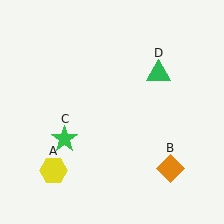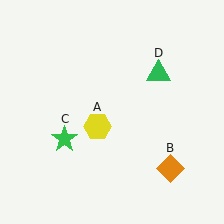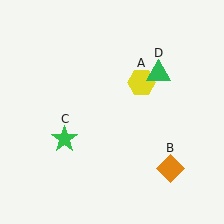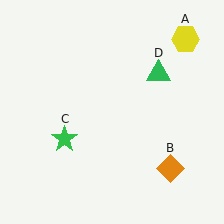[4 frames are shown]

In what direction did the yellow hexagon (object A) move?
The yellow hexagon (object A) moved up and to the right.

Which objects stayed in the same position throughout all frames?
Orange diamond (object B) and green star (object C) and green triangle (object D) remained stationary.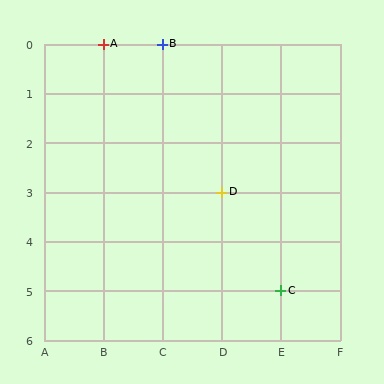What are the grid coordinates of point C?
Point C is at grid coordinates (E, 5).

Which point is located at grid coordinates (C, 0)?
Point B is at (C, 0).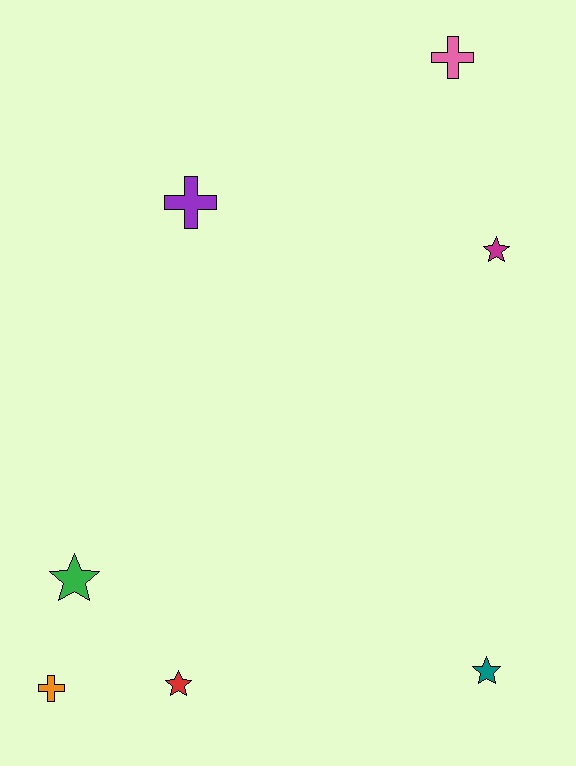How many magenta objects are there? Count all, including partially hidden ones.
There is 1 magenta object.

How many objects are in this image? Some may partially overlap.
There are 7 objects.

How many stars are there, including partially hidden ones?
There are 4 stars.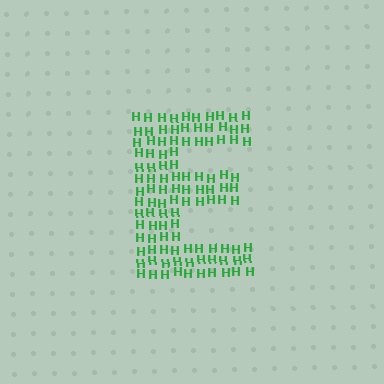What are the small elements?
The small elements are letter H's.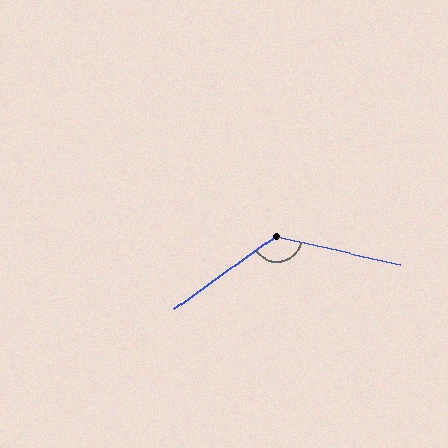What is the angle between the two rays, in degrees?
Approximately 131 degrees.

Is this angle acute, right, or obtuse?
It is obtuse.